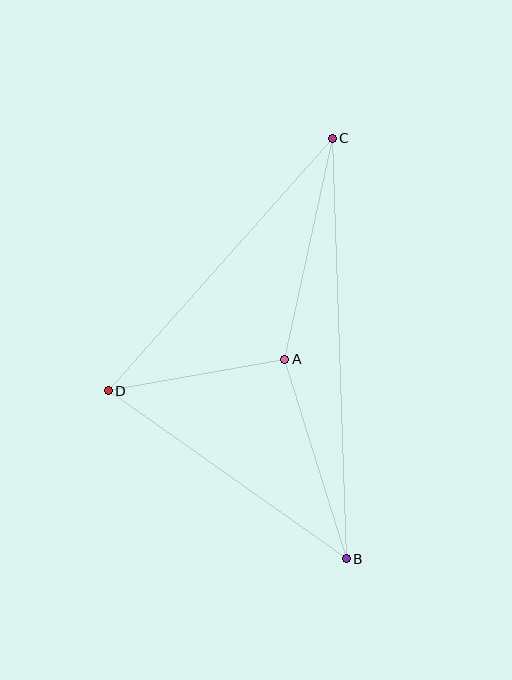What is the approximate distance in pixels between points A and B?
The distance between A and B is approximately 209 pixels.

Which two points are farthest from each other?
Points B and C are farthest from each other.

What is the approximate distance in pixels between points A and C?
The distance between A and C is approximately 226 pixels.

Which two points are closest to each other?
Points A and D are closest to each other.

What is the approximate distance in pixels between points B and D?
The distance between B and D is approximately 291 pixels.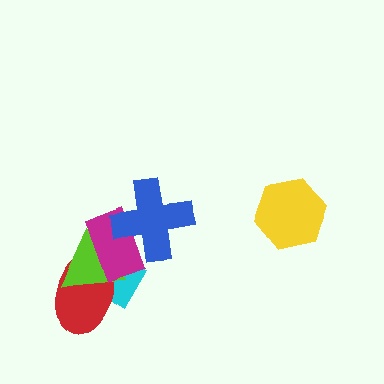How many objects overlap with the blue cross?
1 object overlaps with the blue cross.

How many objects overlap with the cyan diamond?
3 objects overlap with the cyan diamond.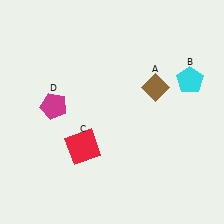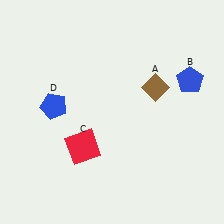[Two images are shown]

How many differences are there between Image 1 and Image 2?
There are 2 differences between the two images.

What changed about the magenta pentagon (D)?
In Image 1, D is magenta. In Image 2, it changed to blue.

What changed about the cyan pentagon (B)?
In Image 1, B is cyan. In Image 2, it changed to blue.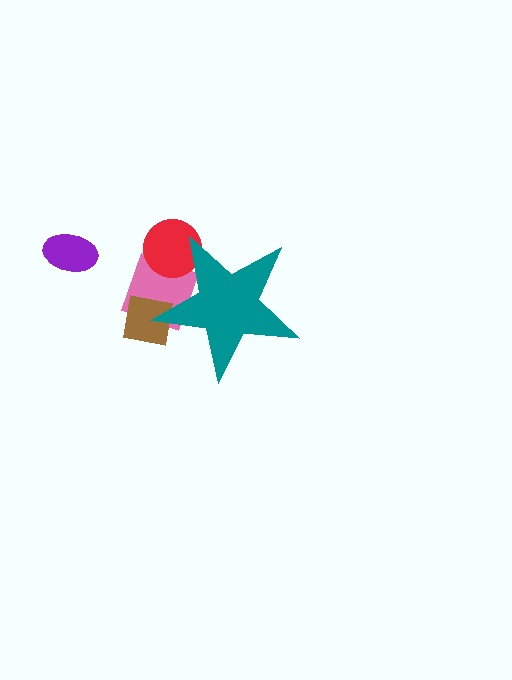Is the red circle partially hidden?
Yes, the red circle is partially hidden behind the teal star.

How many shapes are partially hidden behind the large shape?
3 shapes are partially hidden.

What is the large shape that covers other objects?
A teal star.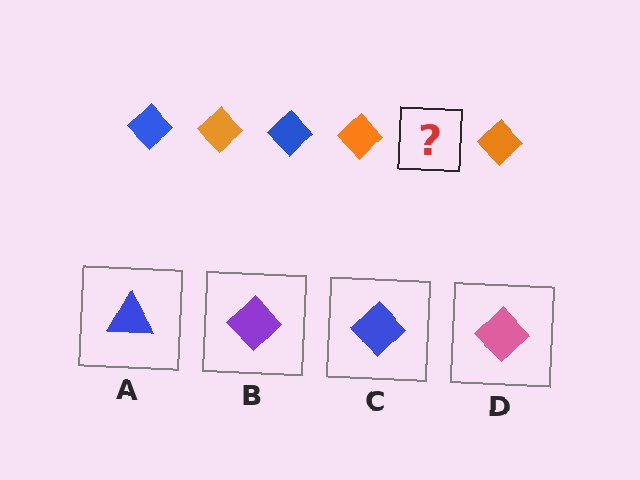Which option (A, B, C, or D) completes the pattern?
C.